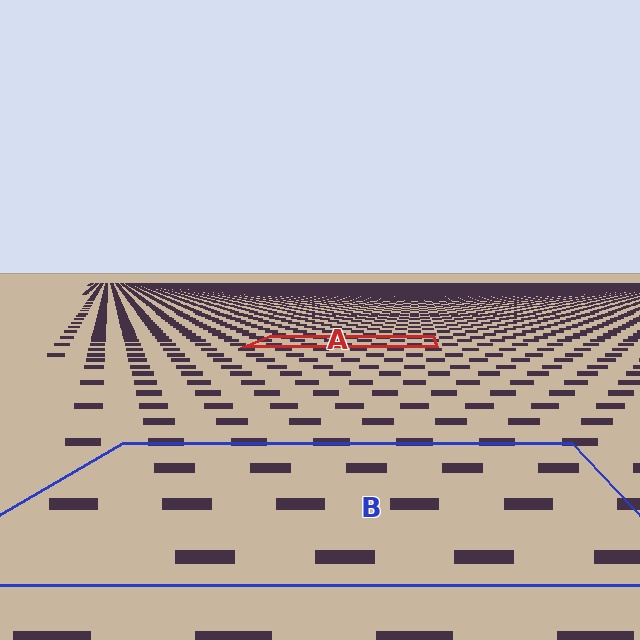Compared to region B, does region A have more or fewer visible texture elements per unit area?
Region A has more texture elements per unit area — they are packed more densely because it is farther away.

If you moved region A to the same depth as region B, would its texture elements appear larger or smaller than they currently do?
They would appear larger. At a closer depth, the same texture elements are projected at a bigger on-screen size.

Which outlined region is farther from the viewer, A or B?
Region A is farther from the viewer — the texture elements inside it appear smaller and more densely packed.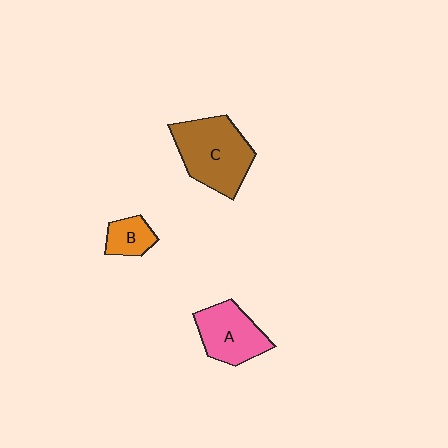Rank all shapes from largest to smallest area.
From largest to smallest: C (brown), A (pink), B (orange).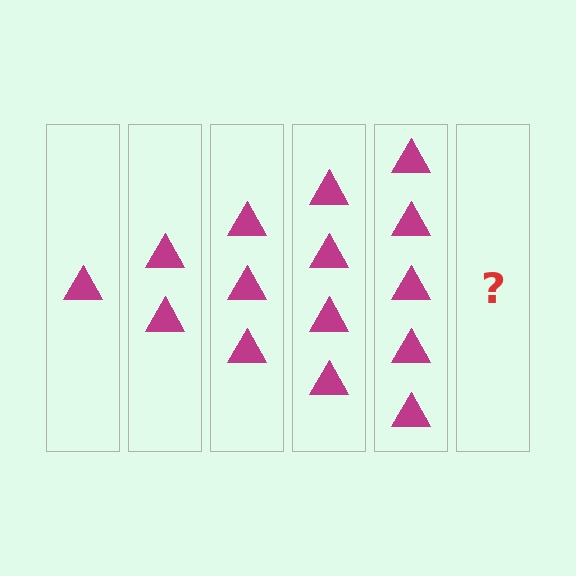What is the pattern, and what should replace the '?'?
The pattern is that each step adds one more triangle. The '?' should be 6 triangles.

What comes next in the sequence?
The next element should be 6 triangles.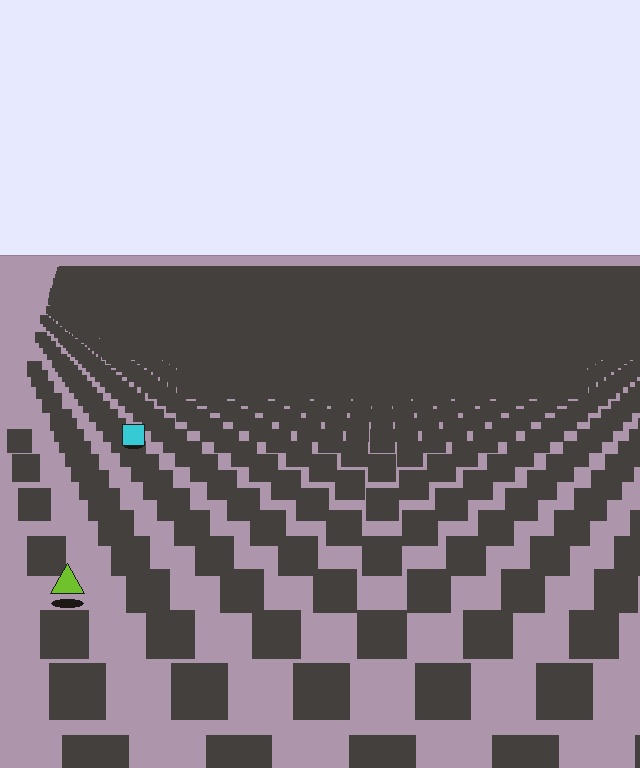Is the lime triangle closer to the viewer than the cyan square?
Yes. The lime triangle is closer — you can tell from the texture gradient: the ground texture is coarser near it.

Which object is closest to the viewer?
The lime triangle is closest. The texture marks near it are larger and more spread out.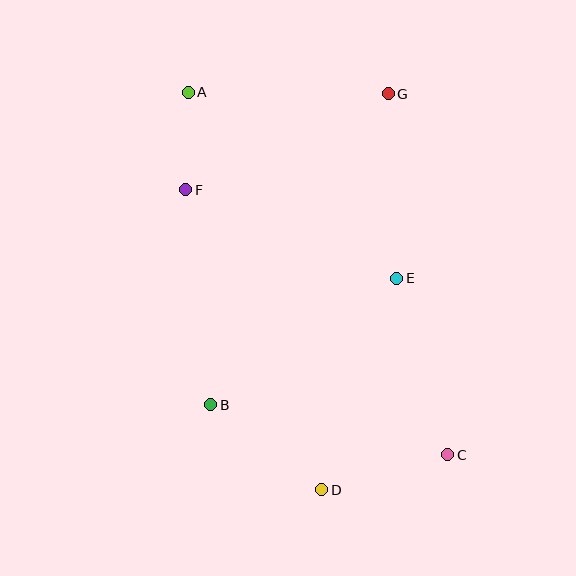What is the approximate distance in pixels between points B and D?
The distance between B and D is approximately 140 pixels.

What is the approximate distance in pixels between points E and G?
The distance between E and G is approximately 184 pixels.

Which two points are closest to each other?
Points A and F are closest to each other.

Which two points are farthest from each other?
Points A and C are farthest from each other.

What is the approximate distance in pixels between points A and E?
The distance between A and E is approximately 279 pixels.